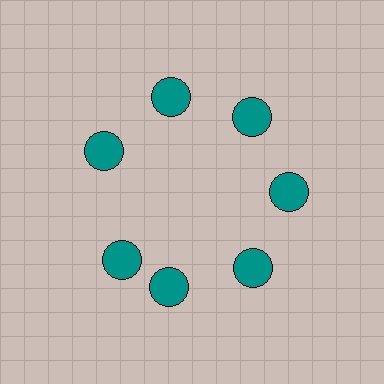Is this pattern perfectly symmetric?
No. The 7 teal circles are arranged in a ring, but one element near the 8 o'clock position is rotated out of alignment along the ring, breaking the 7-fold rotational symmetry.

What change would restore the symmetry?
The symmetry would be restored by rotating it back into even spacing with its neighbors so that all 7 circles sit at equal angles and equal distance from the center.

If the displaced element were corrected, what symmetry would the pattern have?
It would have 7-fold rotational symmetry — the pattern would map onto itself every 51 degrees.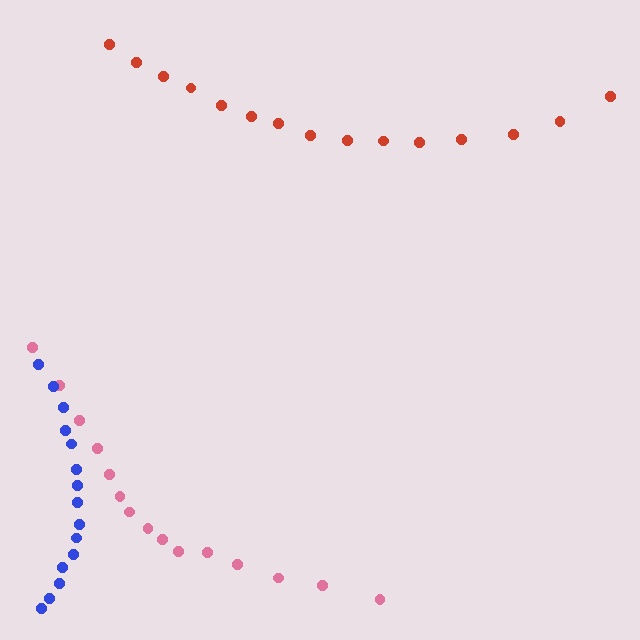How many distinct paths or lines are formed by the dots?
There are 3 distinct paths.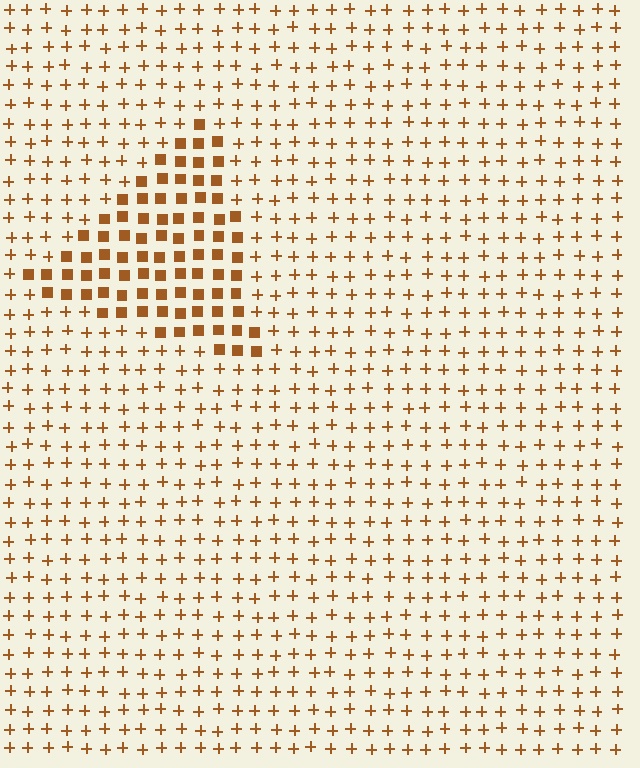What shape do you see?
I see a triangle.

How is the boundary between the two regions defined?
The boundary is defined by a change in element shape: squares inside vs. plus signs outside. All elements share the same color and spacing.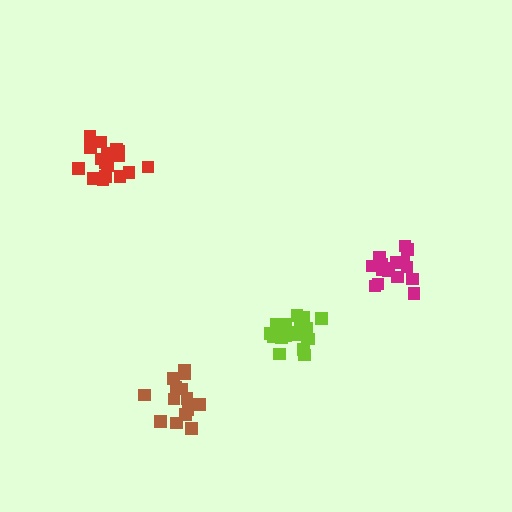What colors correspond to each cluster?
The clusters are colored: red, magenta, lime, brown.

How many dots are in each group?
Group 1: 18 dots, Group 2: 16 dots, Group 3: 20 dots, Group 4: 14 dots (68 total).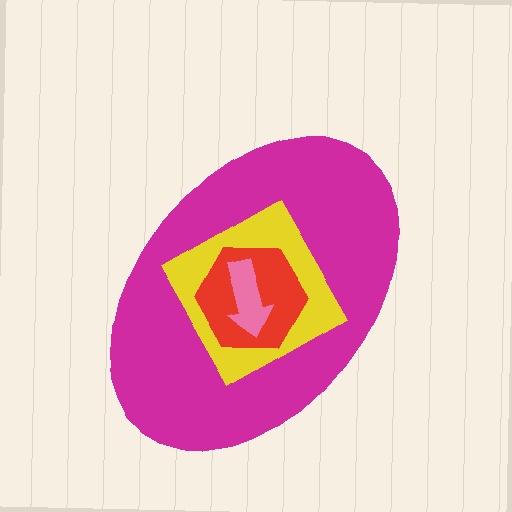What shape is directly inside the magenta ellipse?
The yellow diamond.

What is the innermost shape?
The pink arrow.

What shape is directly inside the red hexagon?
The pink arrow.